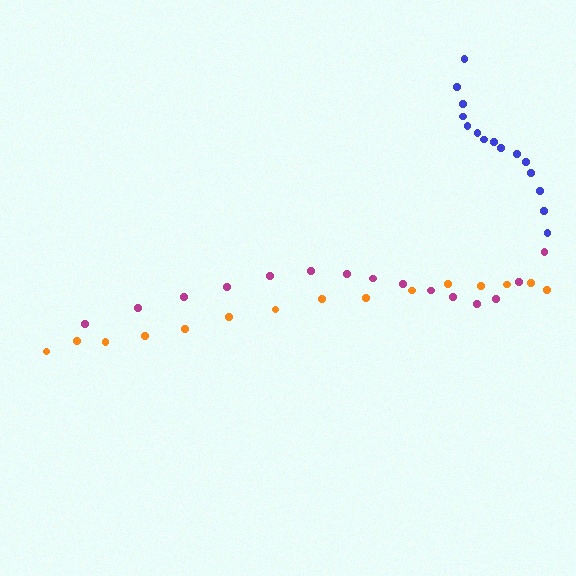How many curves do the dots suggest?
There are 3 distinct paths.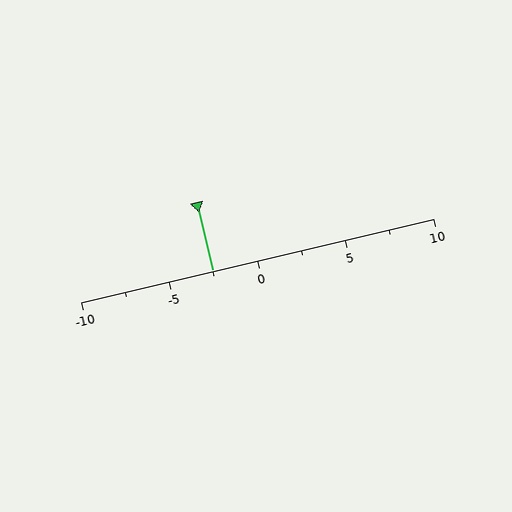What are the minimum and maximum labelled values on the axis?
The axis runs from -10 to 10.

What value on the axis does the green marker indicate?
The marker indicates approximately -2.5.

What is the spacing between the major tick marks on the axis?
The major ticks are spaced 5 apart.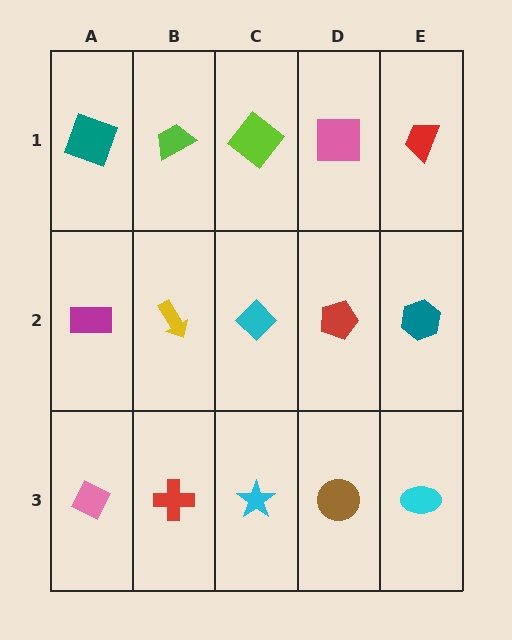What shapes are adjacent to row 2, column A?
A teal square (row 1, column A), a pink diamond (row 3, column A), a yellow arrow (row 2, column B).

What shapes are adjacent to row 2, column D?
A pink square (row 1, column D), a brown circle (row 3, column D), a cyan diamond (row 2, column C), a teal hexagon (row 2, column E).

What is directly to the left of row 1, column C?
A lime trapezoid.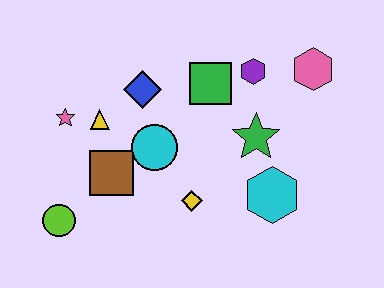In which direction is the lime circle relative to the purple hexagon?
The lime circle is to the left of the purple hexagon.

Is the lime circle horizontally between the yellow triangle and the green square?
No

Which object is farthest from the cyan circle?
The pink hexagon is farthest from the cyan circle.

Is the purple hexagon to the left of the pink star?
No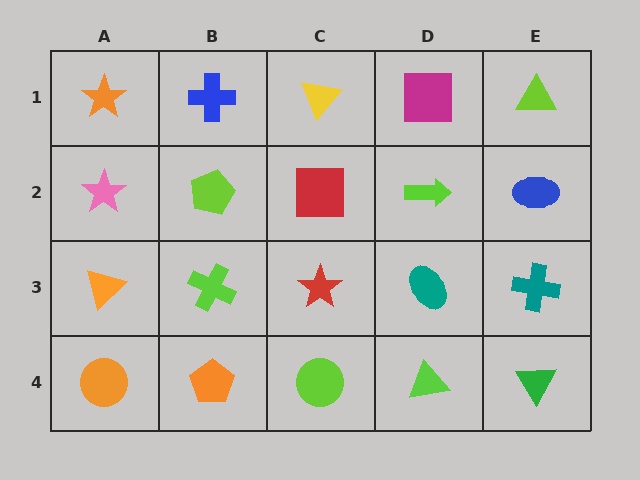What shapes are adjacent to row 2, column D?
A magenta square (row 1, column D), a teal ellipse (row 3, column D), a red square (row 2, column C), a blue ellipse (row 2, column E).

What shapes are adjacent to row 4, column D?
A teal ellipse (row 3, column D), a lime circle (row 4, column C), a green triangle (row 4, column E).